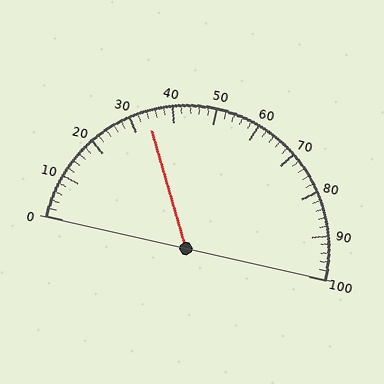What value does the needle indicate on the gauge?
The needle indicates approximately 34.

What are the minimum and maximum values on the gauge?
The gauge ranges from 0 to 100.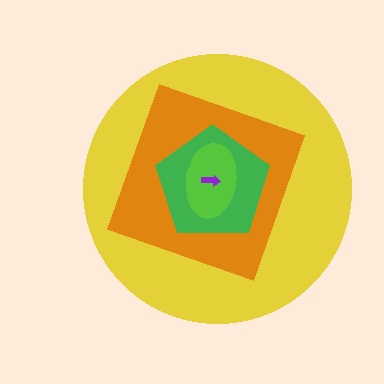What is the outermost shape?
The yellow circle.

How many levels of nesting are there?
5.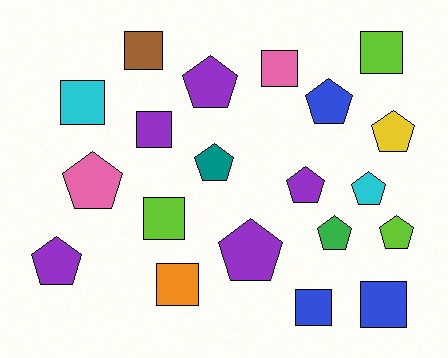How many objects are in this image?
There are 20 objects.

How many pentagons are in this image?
There are 11 pentagons.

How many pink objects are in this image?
There are 2 pink objects.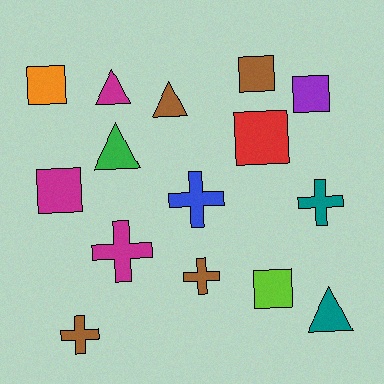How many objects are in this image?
There are 15 objects.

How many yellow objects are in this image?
There are no yellow objects.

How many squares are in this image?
There are 6 squares.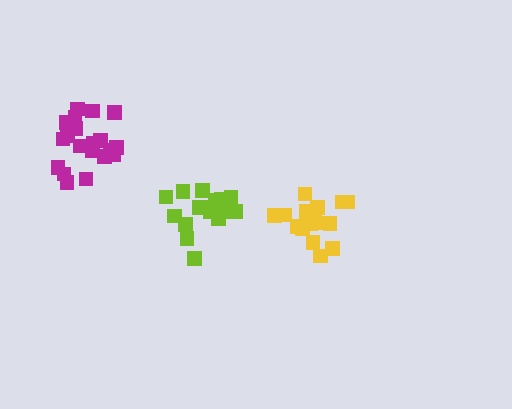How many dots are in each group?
Group 1: 18 dots, Group 2: 16 dots, Group 3: 21 dots (55 total).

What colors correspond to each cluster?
The clusters are colored: lime, yellow, magenta.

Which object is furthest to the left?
The magenta cluster is leftmost.